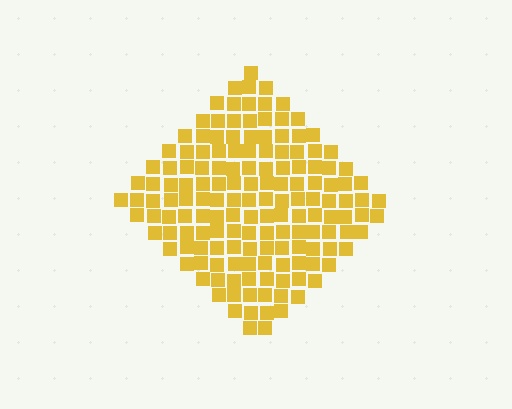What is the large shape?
The large shape is a diamond.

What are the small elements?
The small elements are squares.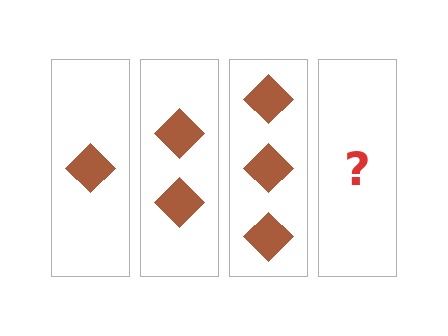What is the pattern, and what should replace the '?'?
The pattern is that each step adds one more diamond. The '?' should be 4 diamonds.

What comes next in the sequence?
The next element should be 4 diamonds.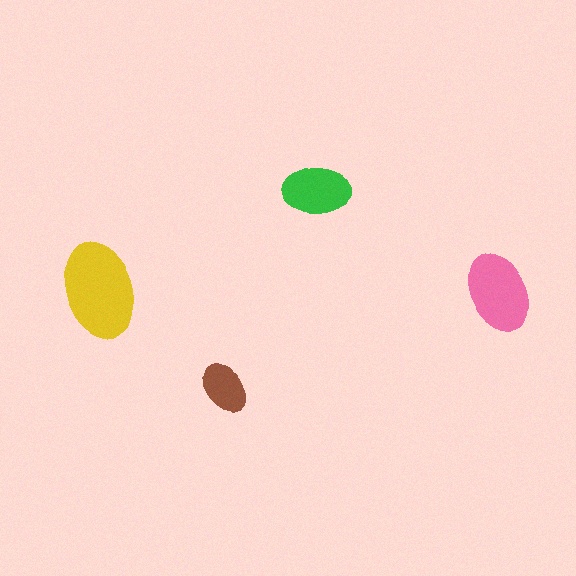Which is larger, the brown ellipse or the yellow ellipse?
The yellow one.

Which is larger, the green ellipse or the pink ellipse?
The pink one.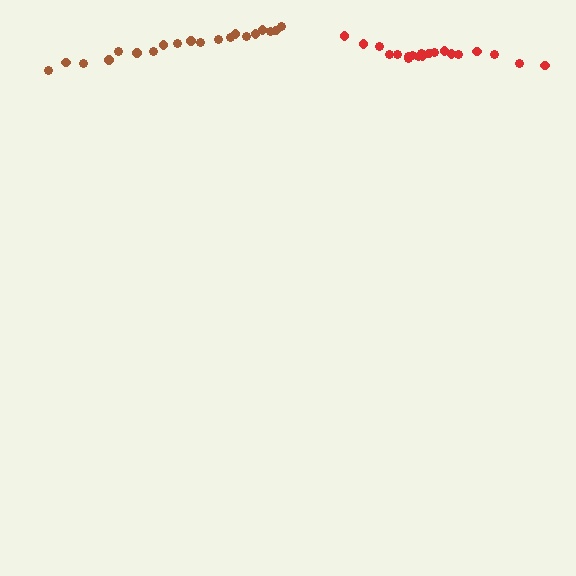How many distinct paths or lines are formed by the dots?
There are 2 distinct paths.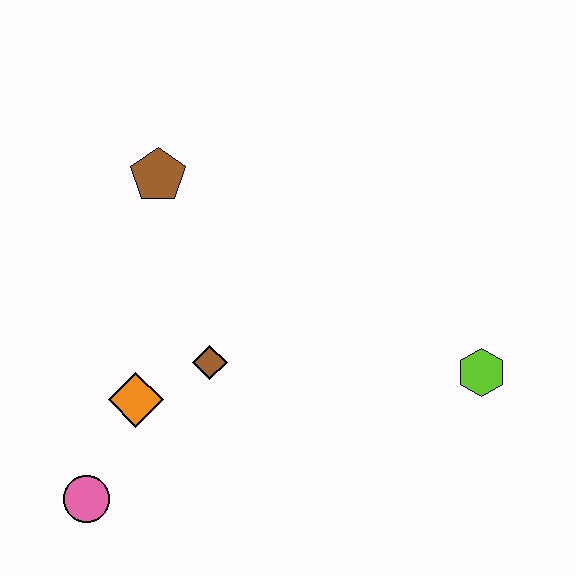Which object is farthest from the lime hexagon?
The pink circle is farthest from the lime hexagon.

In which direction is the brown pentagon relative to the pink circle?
The brown pentagon is above the pink circle.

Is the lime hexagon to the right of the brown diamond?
Yes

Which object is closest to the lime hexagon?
The brown diamond is closest to the lime hexagon.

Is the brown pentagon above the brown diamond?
Yes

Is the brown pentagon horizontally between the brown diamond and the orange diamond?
Yes